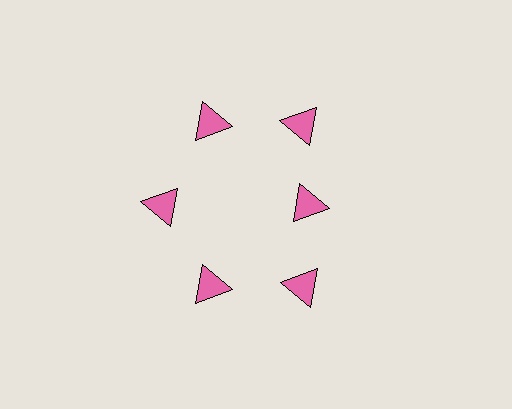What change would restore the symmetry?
The symmetry would be restored by moving it outward, back onto the ring so that all 6 triangles sit at equal angles and equal distance from the center.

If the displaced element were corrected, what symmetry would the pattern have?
It would have 6-fold rotational symmetry — the pattern would map onto itself every 60 degrees.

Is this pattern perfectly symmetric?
No. The 6 pink triangles are arranged in a ring, but one element near the 3 o'clock position is pulled inward toward the center, breaking the 6-fold rotational symmetry.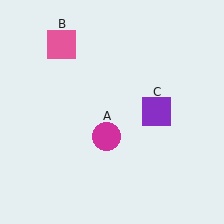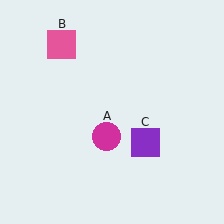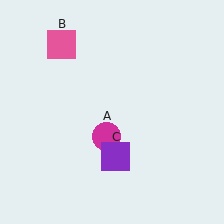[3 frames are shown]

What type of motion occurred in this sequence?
The purple square (object C) rotated clockwise around the center of the scene.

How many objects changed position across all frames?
1 object changed position: purple square (object C).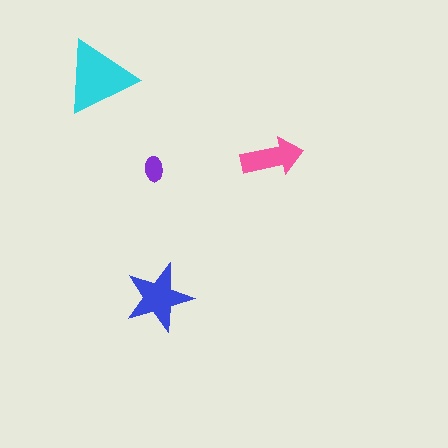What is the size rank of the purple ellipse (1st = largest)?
4th.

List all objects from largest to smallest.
The cyan triangle, the blue star, the pink arrow, the purple ellipse.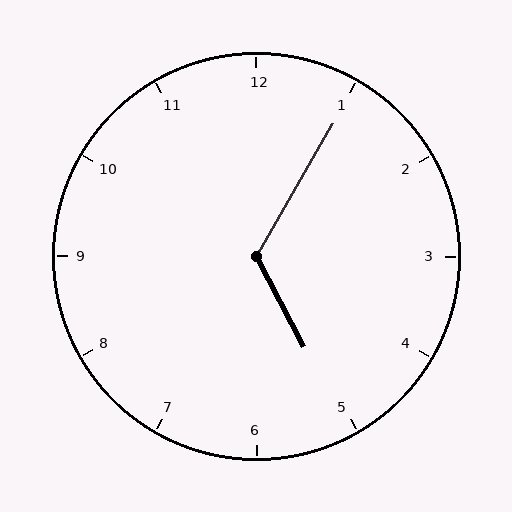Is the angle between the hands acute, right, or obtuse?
It is obtuse.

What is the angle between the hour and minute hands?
Approximately 122 degrees.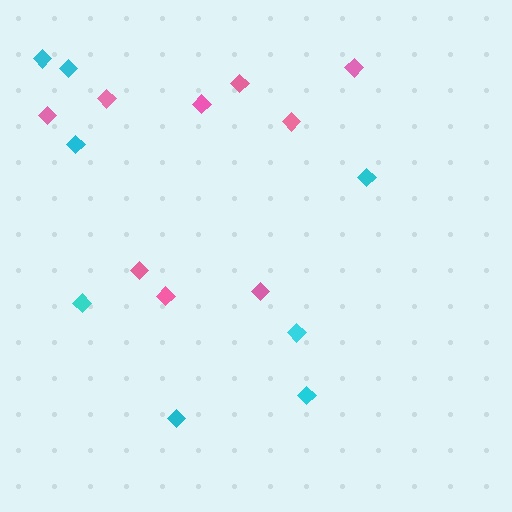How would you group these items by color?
There are 2 groups: one group of pink diamonds (9) and one group of cyan diamonds (8).